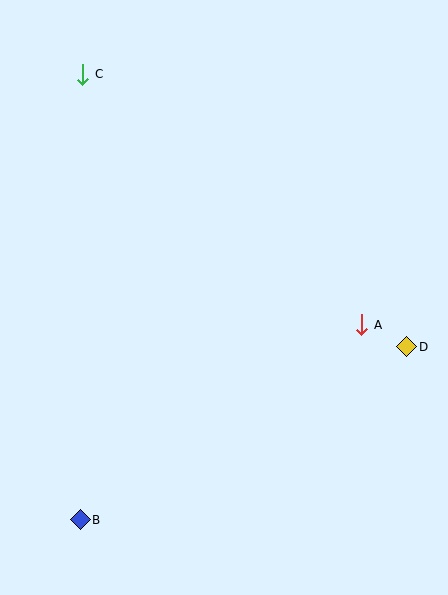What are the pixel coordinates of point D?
Point D is at (407, 347).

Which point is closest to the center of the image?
Point A at (362, 325) is closest to the center.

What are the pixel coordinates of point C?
Point C is at (83, 74).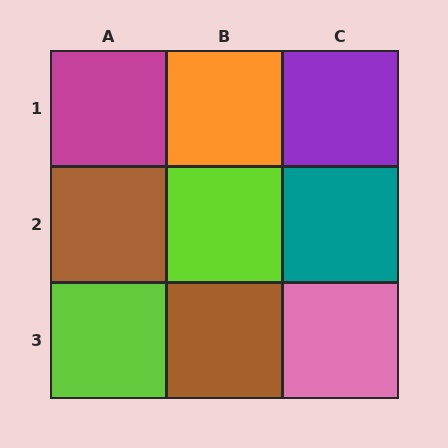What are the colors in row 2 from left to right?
Brown, lime, teal.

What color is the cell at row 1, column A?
Magenta.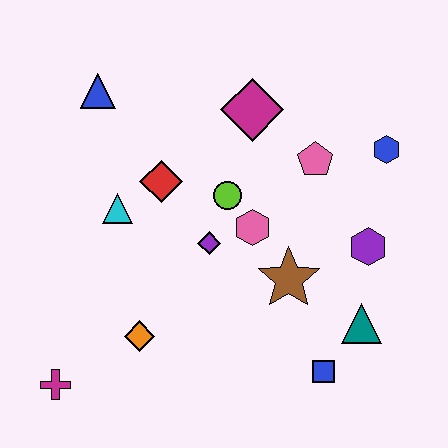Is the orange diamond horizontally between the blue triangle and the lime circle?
Yes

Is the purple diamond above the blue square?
Yes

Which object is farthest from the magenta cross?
The blue hexagon is farthest from the magenta cross.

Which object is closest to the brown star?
The pink hexagon is closest to the brown star.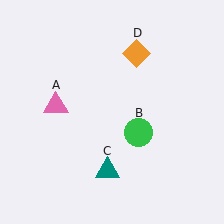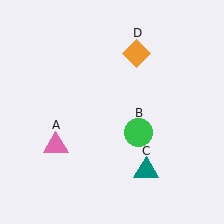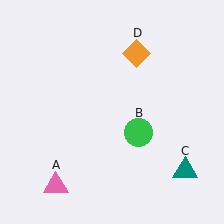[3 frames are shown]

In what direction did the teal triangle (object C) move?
The teal triangle (object C) moved right.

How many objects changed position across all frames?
2 objects changed position: pink triangle (object A), teal triangle (object C).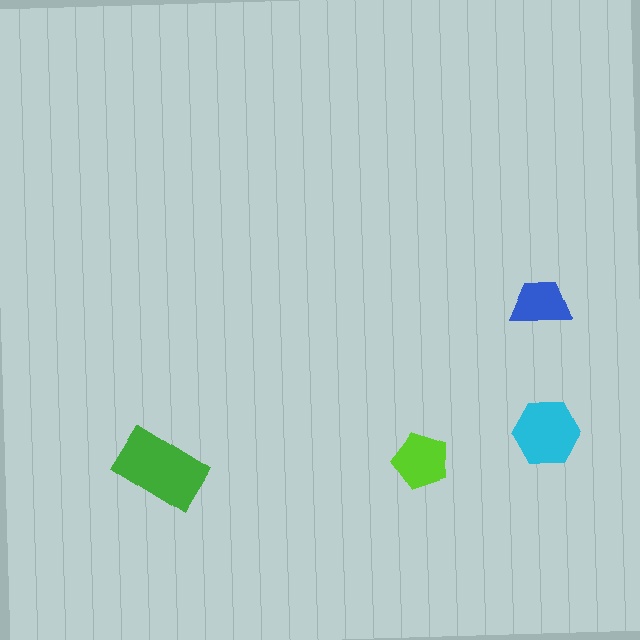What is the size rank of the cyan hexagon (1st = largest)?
2nd.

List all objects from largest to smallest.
The green rectangle, the cyan hexagon, the lime pentagon, the blue trapezoid.